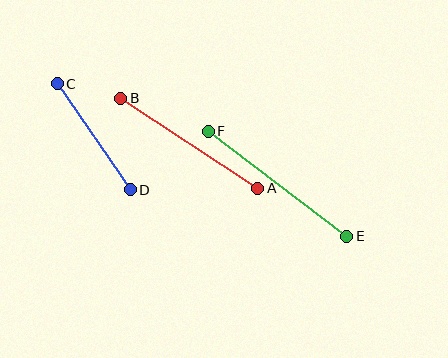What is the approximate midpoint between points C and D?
The midpoint is at approximately (94, 137) pixels.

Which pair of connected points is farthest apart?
Points E and F are farthest apart.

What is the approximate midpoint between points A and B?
The midpoint is at approximately (189, 143) pixels.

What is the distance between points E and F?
The distance is approximately 174 pixels.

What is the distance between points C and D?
The distance is approximately 129 pixels.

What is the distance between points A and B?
The distance is approximately 164 pixels.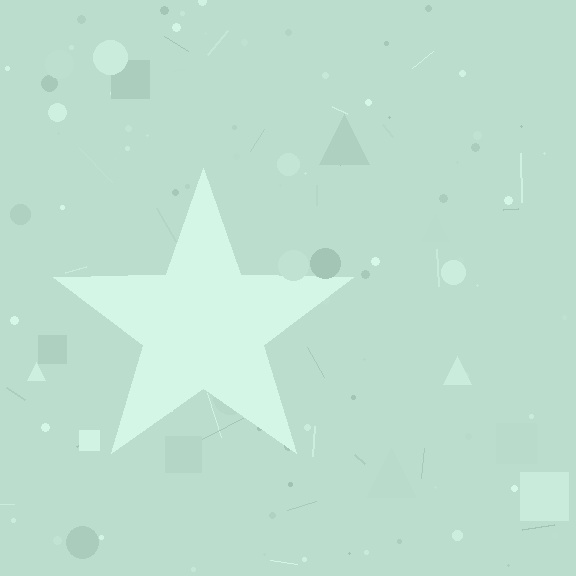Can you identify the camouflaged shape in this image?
The camouflaged shape is a star.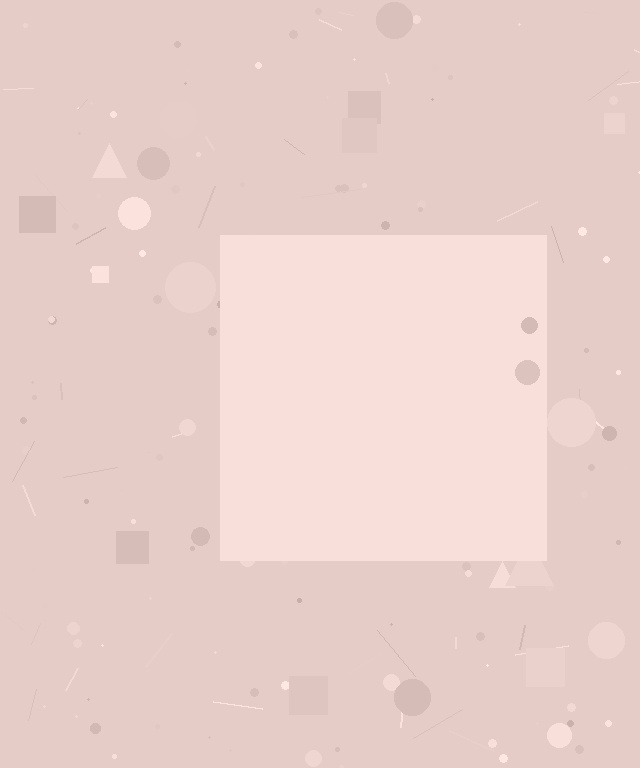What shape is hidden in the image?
A square is hidden in the image.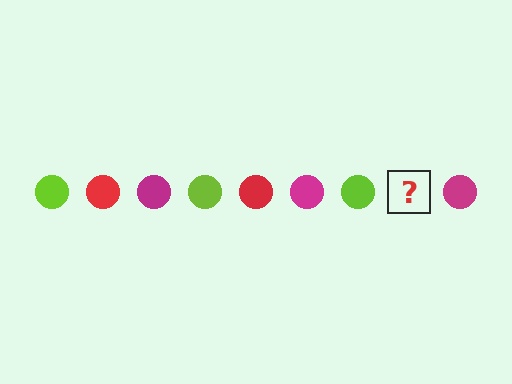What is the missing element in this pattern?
The missing element is a red circle.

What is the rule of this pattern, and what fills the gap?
The rule is that the pattern cycles through lime, red, magenta circles. The gap should be filled with a red circle.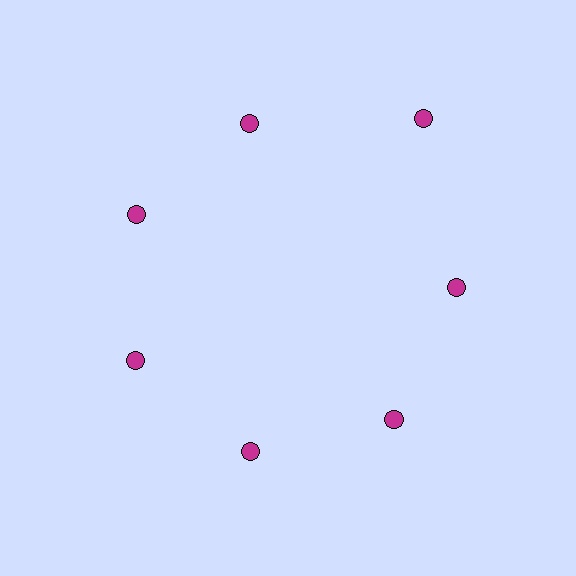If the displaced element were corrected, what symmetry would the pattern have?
It would have 7-fold rotational symmetry — the pattern would map onto itself every 51 degrees.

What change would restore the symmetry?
The symmetry would be restored by moving it inward, back onto the ring so that all 7 circles sit at equal angles and equal distance from the center.